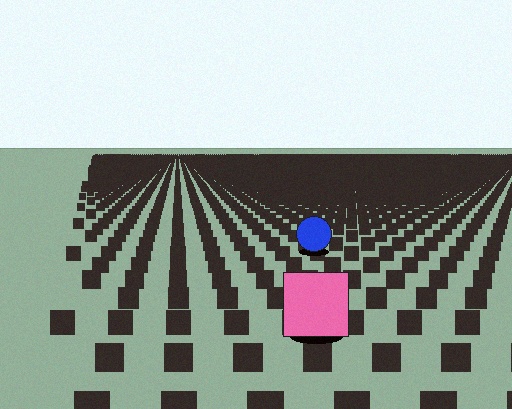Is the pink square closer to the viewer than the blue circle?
Yes. The pink square is closer — you can tell from the texture gradient: the ground texture is coarser near it.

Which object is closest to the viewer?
The pink square is closest. The texture marks near it are larger and more spread out.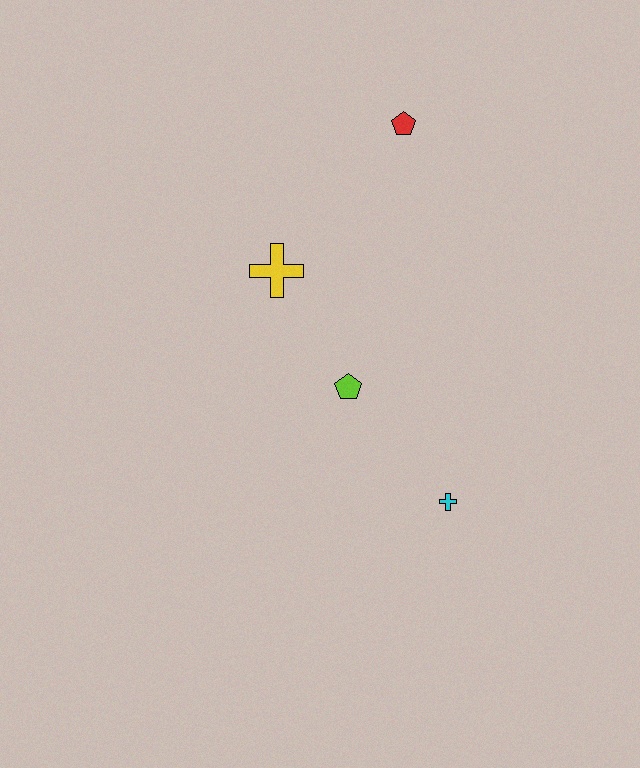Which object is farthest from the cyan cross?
The red pentagon is farthest from the cyan cross.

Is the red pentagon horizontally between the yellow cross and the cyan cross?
Yes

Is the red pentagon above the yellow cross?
Yes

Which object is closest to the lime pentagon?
The yellow cross is closest to the lime pentagon.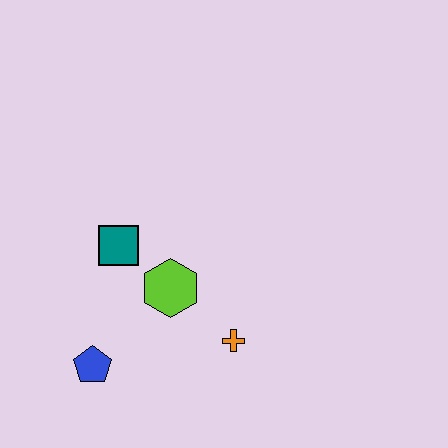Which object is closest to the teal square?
The lime hexagon is closest to the teal square.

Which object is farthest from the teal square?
The orange cross is farthest from the teal square.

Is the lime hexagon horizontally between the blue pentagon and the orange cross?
Yes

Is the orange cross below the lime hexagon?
Yes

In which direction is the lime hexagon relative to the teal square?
The lime hexagon is to the right of the teal square.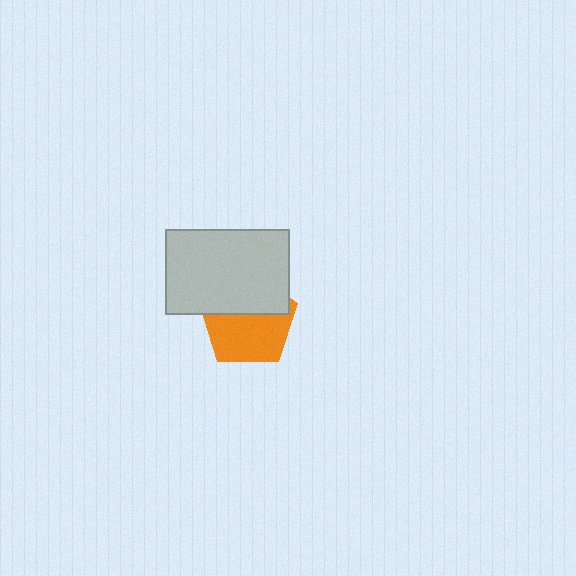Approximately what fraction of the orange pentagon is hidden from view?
Roughly 44% of the orange pentagon is hidden behind the light gray rectangle.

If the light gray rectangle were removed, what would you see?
You would see the complete orange pentagon.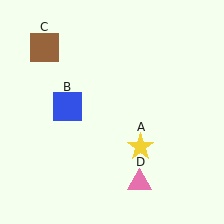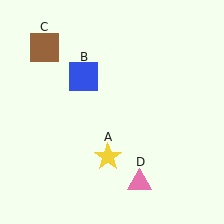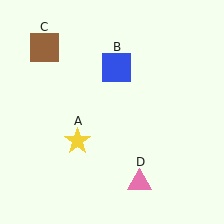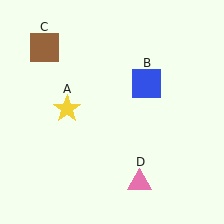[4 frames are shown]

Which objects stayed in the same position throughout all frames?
Brown square (object C) and pink triangle (object D) remained stationary.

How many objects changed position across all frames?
2 objects changed position: yellow star (object A), blue square (object B).